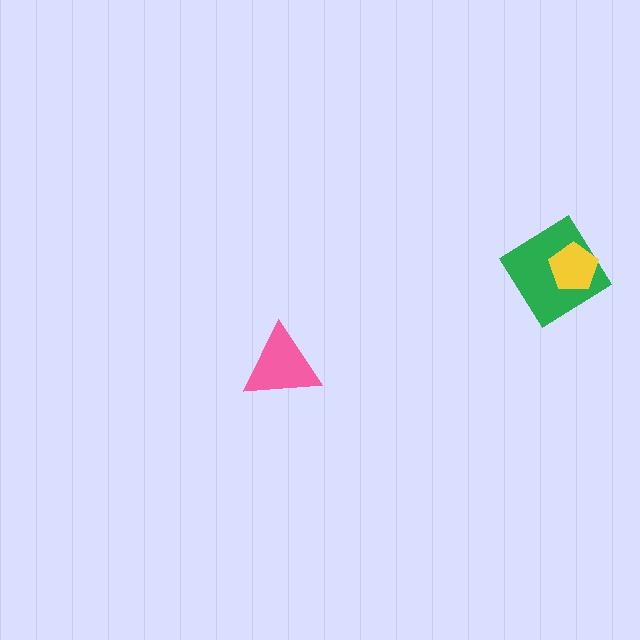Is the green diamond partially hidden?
Yes, it is partially covered by another shape.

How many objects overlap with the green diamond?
1 object overlaps with the green diamond.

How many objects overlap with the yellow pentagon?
1 object overlaps with the yellow pentagon.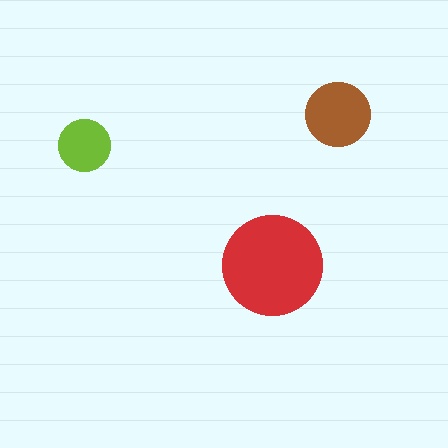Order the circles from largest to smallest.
the red one, the brown one, the lime one.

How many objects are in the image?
There are 3 objects in the image.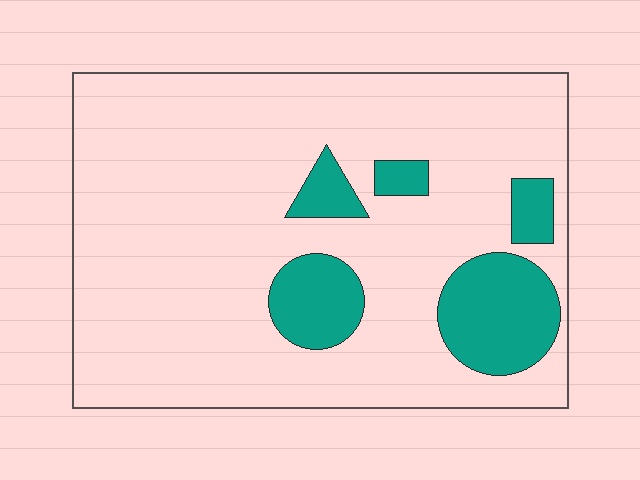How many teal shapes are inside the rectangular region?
5.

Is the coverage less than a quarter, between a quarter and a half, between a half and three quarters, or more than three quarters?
Less than a quarter.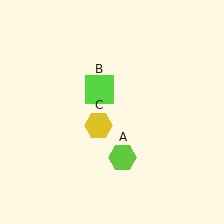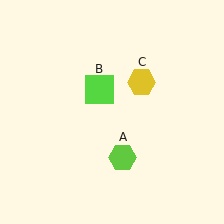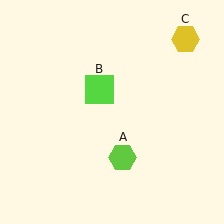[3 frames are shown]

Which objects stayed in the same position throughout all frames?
Lime hexagon (object A) and lime square (object B) remained stationary.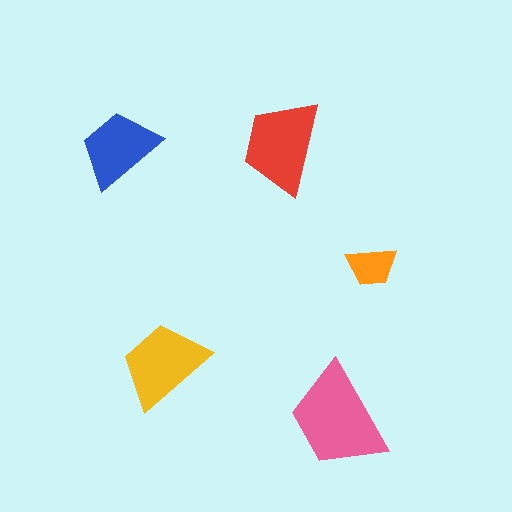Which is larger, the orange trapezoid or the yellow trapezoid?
The yellow one.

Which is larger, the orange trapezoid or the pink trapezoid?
The pink one.